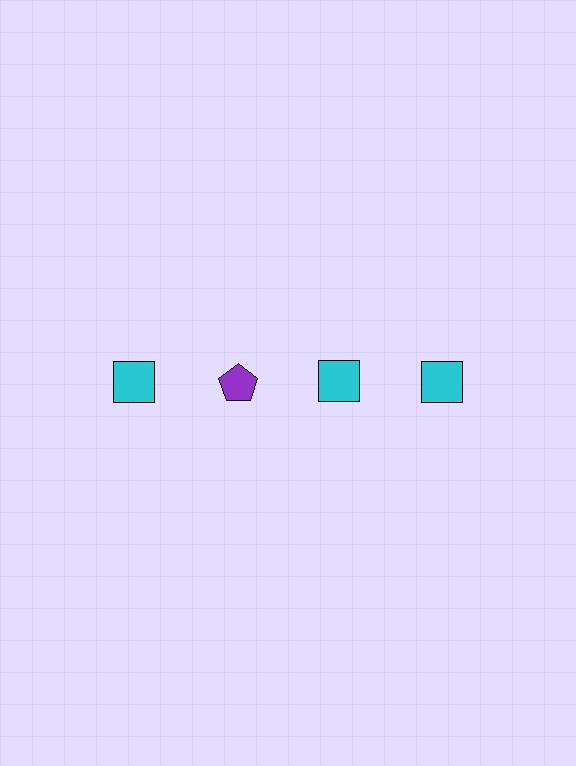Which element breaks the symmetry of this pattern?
The purple pentagon in the top row, second from left column breaks the symmetry. All other shapes are cyan squares.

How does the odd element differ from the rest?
It differs in both color (purple instead of cyan) and shape (pentagon instead of square).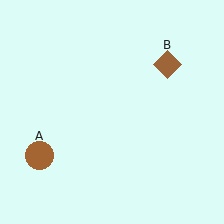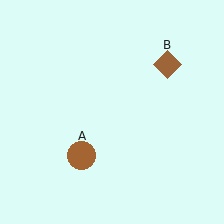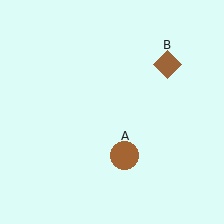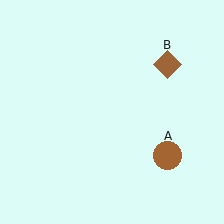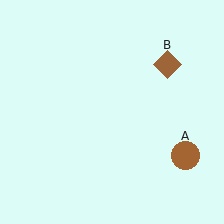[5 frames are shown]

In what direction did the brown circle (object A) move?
The brown circle (object A) moved right.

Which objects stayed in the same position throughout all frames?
Brown diamond (object B) remained stationary.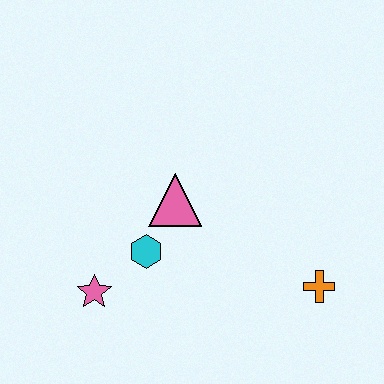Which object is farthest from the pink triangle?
The orange cross is farthest from the pink triangle.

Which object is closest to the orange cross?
The pink triangle is closest to the orange cross.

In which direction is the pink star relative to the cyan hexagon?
The pink star is to the left of the cyan hexagon.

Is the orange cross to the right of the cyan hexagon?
Yes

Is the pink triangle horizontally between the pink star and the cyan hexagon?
No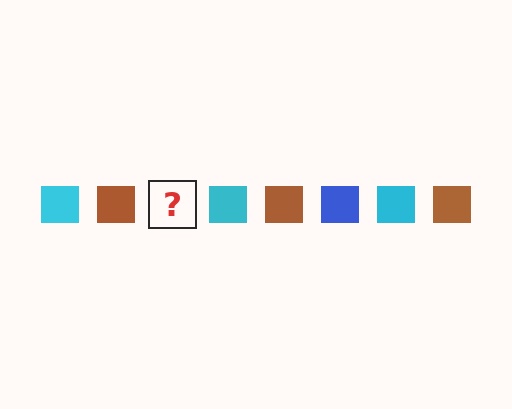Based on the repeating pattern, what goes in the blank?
The blank should be a blue square.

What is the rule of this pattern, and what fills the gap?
The rule is that the pattern cycles through cyan, brown, blue squares. The gap should be filled with a blue square.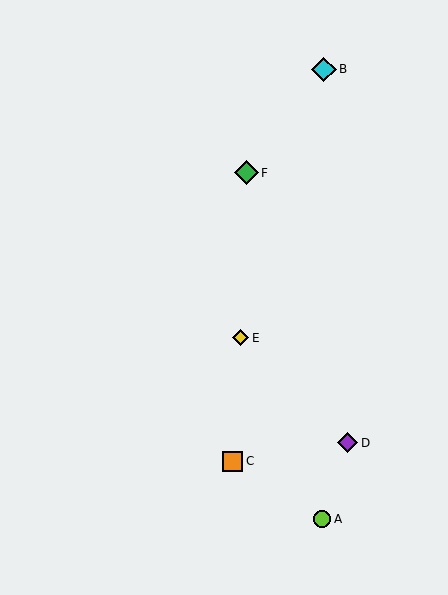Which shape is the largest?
The cyan diamond (labeled B) is the largest.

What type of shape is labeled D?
Shape D is a purple diamond.